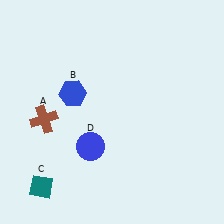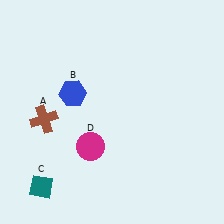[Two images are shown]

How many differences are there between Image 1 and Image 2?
There is 1 difference between the two images.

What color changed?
The circle (D) changed from blue in Image 1 to magenta in Image 2.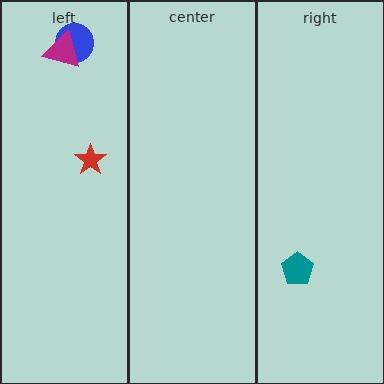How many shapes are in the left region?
3.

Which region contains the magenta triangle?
The left region.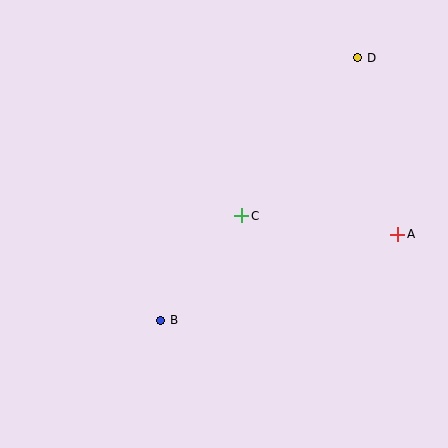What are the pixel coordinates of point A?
Point A is at (398, 234).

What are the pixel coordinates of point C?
Point C is at (242, 216).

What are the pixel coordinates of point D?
Point D is at (358, 58).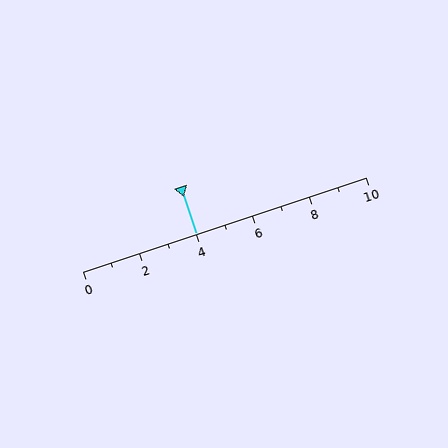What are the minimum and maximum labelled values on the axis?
The axis runs from 0 to 10.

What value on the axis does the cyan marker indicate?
The marker indicates approximately 4.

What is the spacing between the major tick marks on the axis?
The major ticks are spaced 2 apart.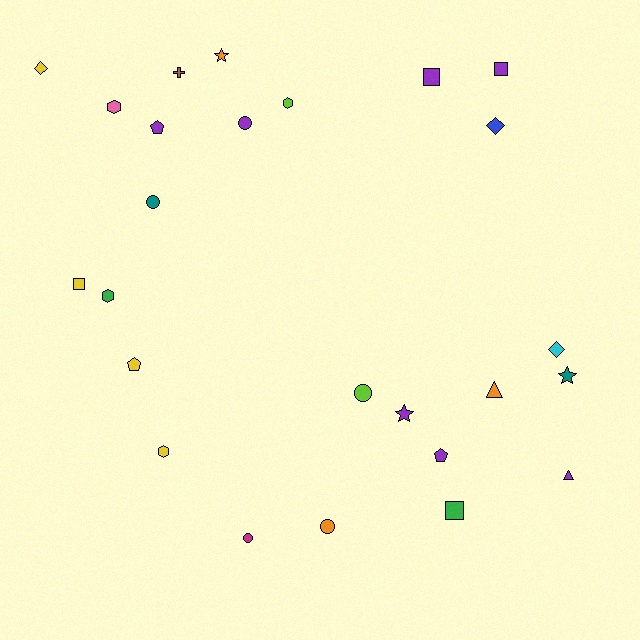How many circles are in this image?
There are 5 circles.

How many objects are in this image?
There are 25 objects.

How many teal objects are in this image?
There are 2 teal objects.